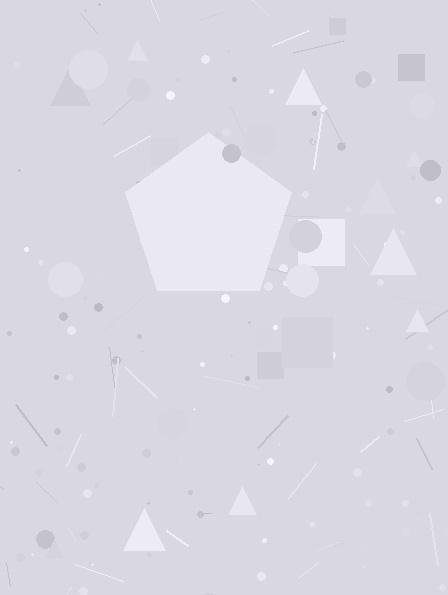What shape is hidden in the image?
A pentagon is hidden in the image.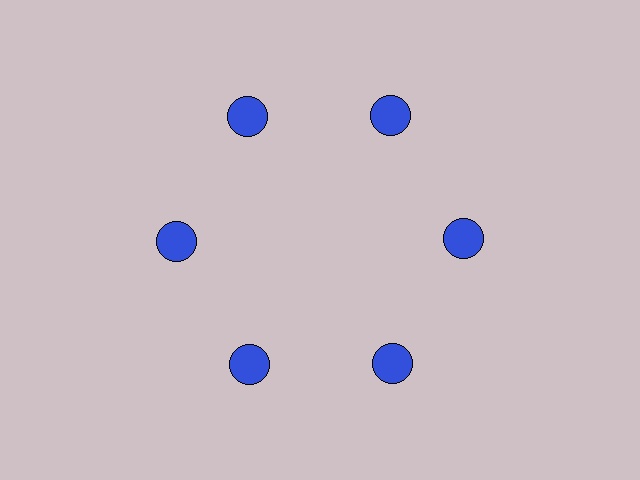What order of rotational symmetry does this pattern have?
This pattern has 6-fold rotational symmetry.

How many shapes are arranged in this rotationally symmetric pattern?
There are 6 shapes, arranged in 6 groups of 1.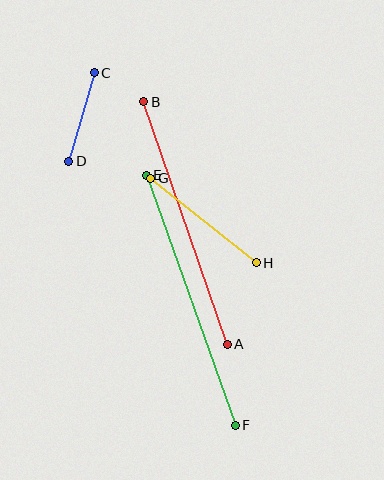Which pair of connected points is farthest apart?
Points E and F are farthest apart.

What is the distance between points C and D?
The distance is approximately 92 pixels.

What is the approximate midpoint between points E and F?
The midpoint is at approximately (191, 300) pixels.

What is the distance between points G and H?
The distance is approximately 135 pixels.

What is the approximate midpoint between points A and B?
The midpoint is at approximately (186, 223) pixels.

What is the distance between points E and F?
The distance is approximately 265 pixels.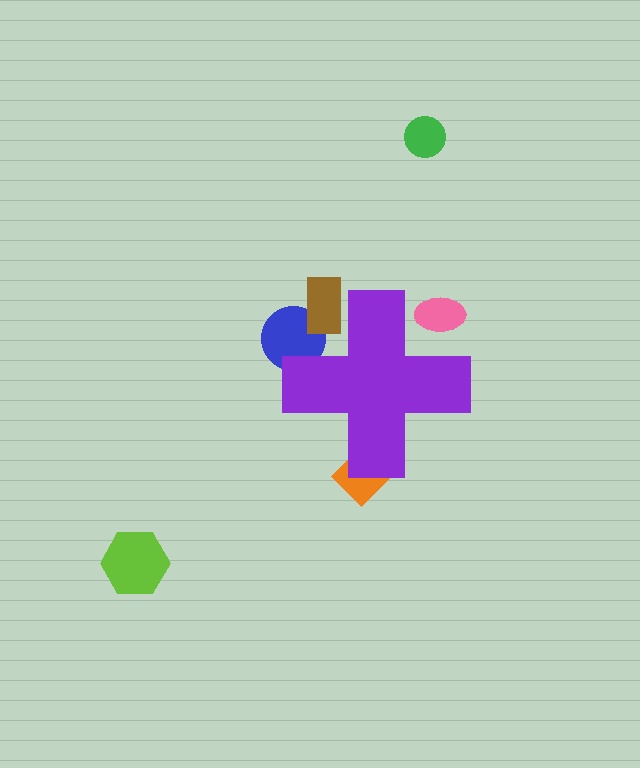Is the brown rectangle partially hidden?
Yes, the brown rectangle is partially hidden behind the purple cross.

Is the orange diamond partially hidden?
Yes, the orange diamond is partially hidden behind the purple cross.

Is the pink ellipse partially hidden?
Yes, the pink ellipse is partially hidden behind the purple cross.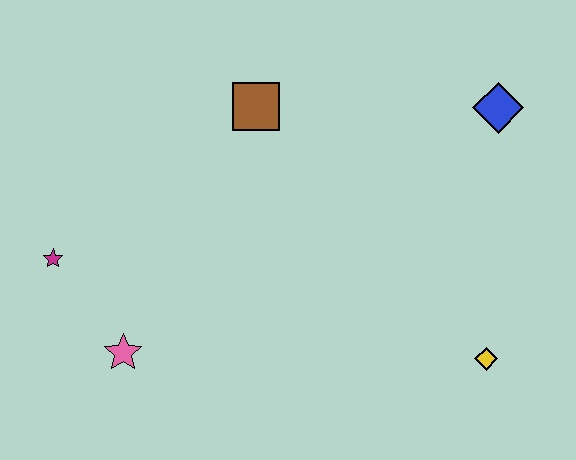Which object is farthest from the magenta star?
The blue diamond is farthest from the magenta star.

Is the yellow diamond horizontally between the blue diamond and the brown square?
Yes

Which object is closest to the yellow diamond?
The blue diamond is closest to the yellow diamond.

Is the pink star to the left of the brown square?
Yes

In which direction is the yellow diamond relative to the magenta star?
The yellow diamond is to the right of the magenta star.